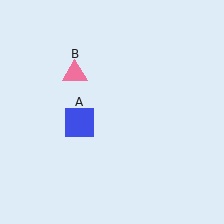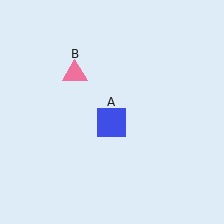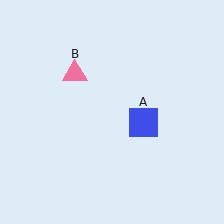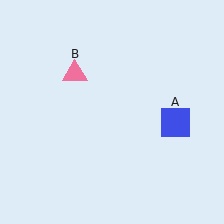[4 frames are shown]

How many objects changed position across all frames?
1 object changed position: blue square (object A).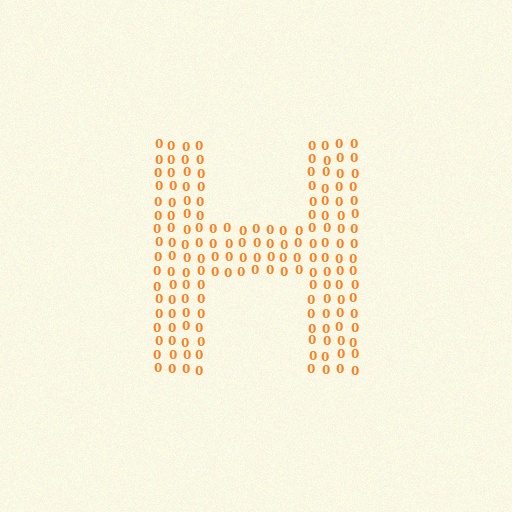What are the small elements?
The small elements are digit 0's.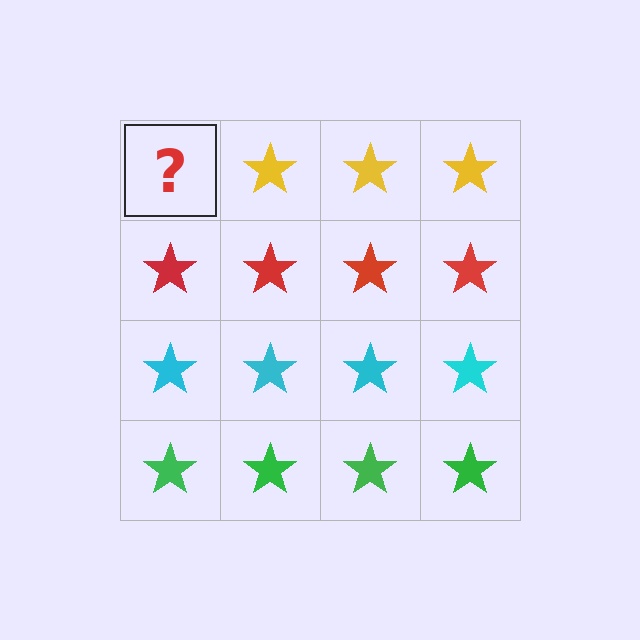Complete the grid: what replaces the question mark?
The question mark should be replaced with a yellow star.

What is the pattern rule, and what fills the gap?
The rule is that each row has a consistent color. The gap should be filled with a yellow star.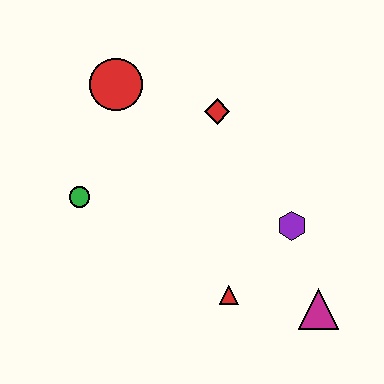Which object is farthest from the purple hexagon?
The red circle is farthest from the purple hexagon.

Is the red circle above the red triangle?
Yes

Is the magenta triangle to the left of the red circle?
No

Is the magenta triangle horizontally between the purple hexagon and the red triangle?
No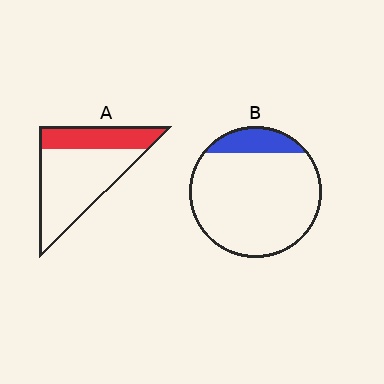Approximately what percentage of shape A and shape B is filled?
A is approximately 30% and B is approximately 15%.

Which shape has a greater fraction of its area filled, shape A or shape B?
Shape A.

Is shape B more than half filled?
No.